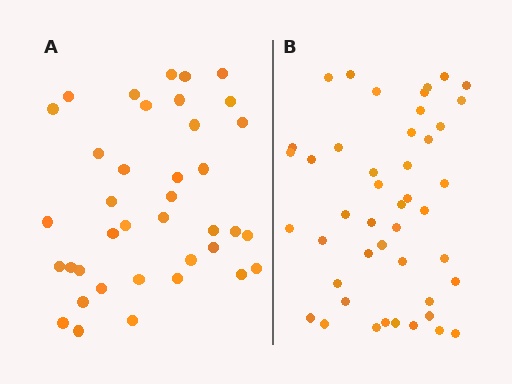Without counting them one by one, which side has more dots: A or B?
Region B (the right region) has more dots.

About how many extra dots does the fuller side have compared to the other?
Region B has roughly 8 or so more dots than region A.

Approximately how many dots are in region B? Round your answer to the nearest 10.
About 40 dots. (The exact count is 45, which rounds to 40.)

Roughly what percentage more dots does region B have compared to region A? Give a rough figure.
About 20% more.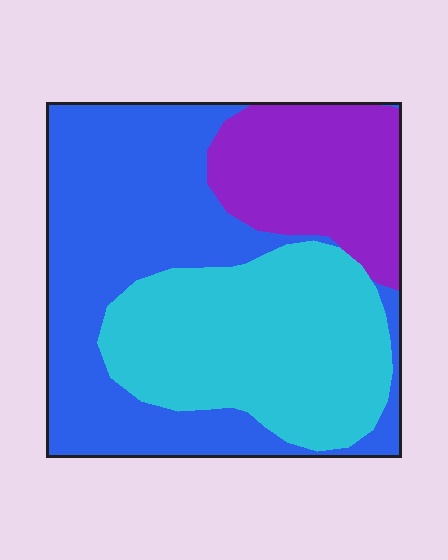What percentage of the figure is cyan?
Cyan takes up about one third (1/3) of the figure.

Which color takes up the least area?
Purple, at roughly 20%.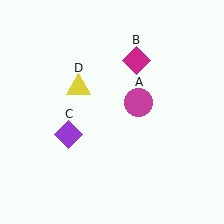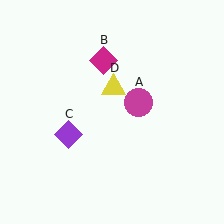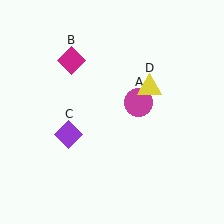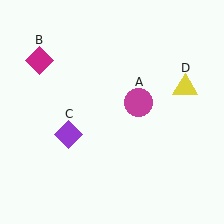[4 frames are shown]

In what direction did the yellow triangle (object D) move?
The yellow triangle (object D) moved right.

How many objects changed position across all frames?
2 objects changed position: magenta diamond (object B), yellow triangle (object D).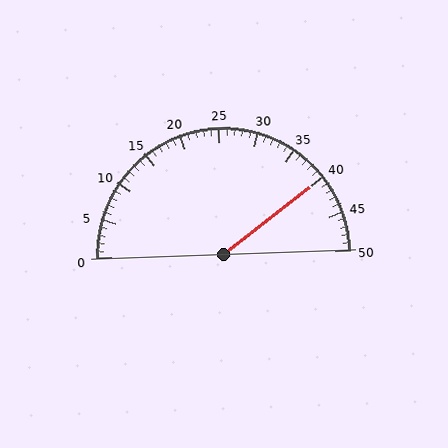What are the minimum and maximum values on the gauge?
The gauge ranges from 0 to 50.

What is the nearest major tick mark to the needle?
The nearest major tick mark is 40.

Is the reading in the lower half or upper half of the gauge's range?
The reading is in the upper half of the range (0 to 50).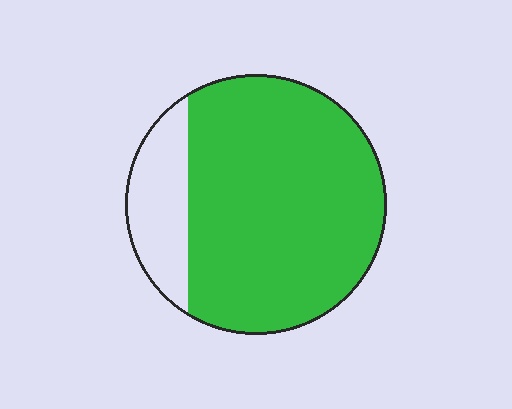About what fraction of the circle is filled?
About four fifths (4/5).